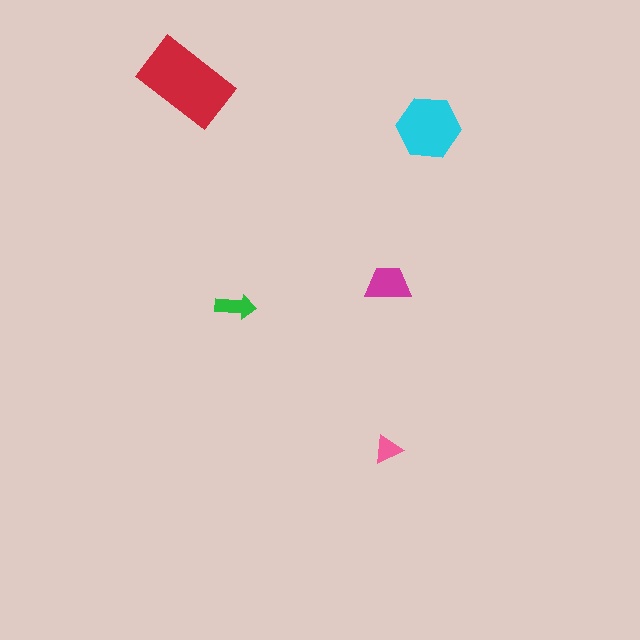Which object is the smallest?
The pink triangle.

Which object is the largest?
The red rectangle.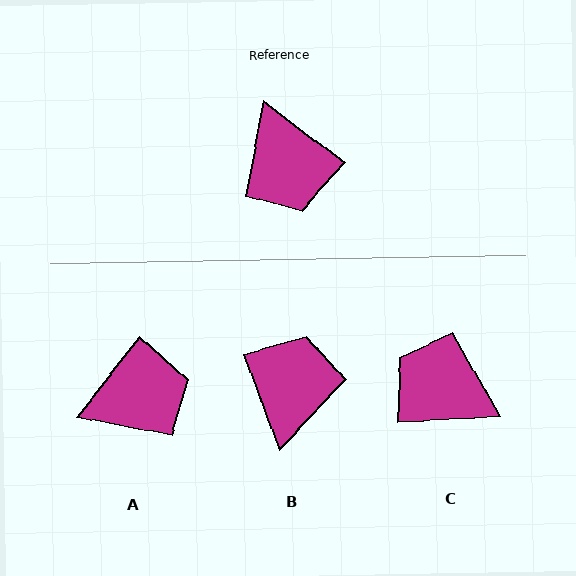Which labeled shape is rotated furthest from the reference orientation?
B, about 148 degrees away.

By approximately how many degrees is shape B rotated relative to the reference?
Approximately 148 degrees counter-clockwise.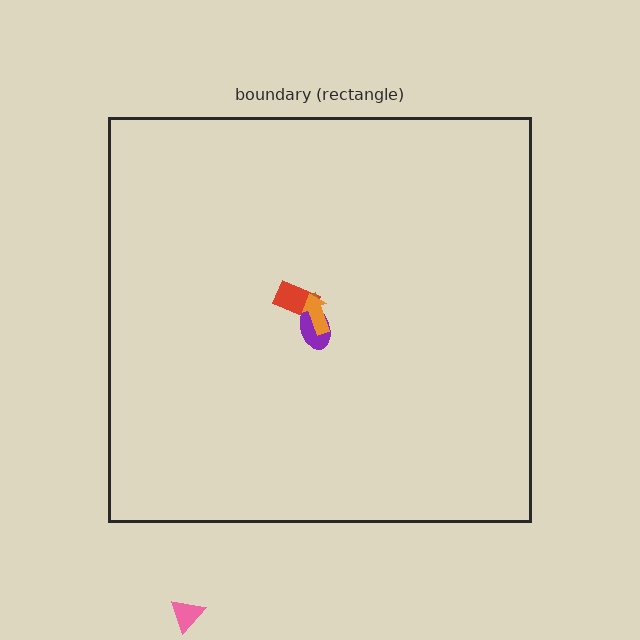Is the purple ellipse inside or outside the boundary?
Inside.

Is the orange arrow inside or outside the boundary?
Inside.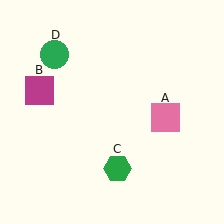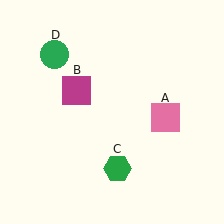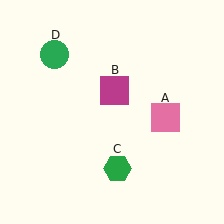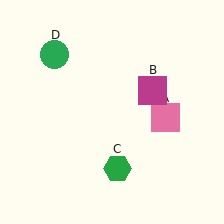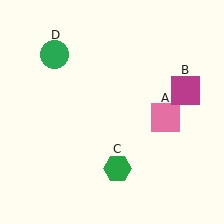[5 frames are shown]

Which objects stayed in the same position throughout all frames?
Pink square (object A) and green hexagon (object C) and green circle (object D) remained stationary.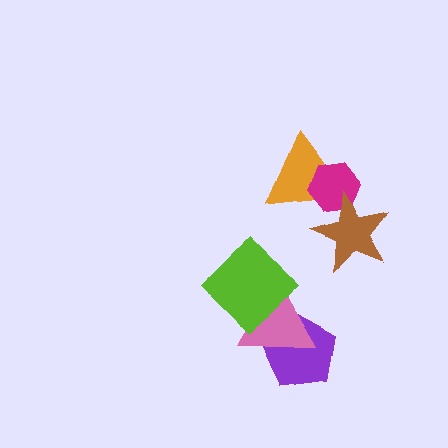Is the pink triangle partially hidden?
Yes, it is partially covered by another shape.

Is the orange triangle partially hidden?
Yes, it is partially covered by another shape.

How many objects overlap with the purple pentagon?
1 object overlaps with the purple pentagon.